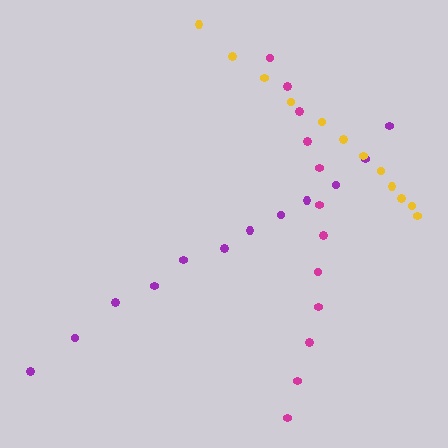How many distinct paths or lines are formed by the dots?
There are 3 distinct paths.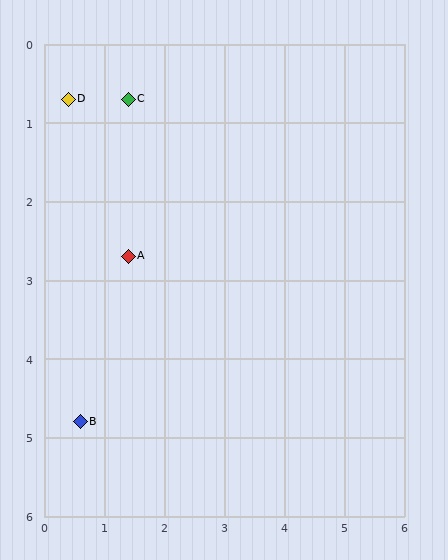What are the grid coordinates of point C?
Point C is at approximately (1.4, 0.7).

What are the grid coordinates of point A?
Point A is at approximately (1.4, 2.7).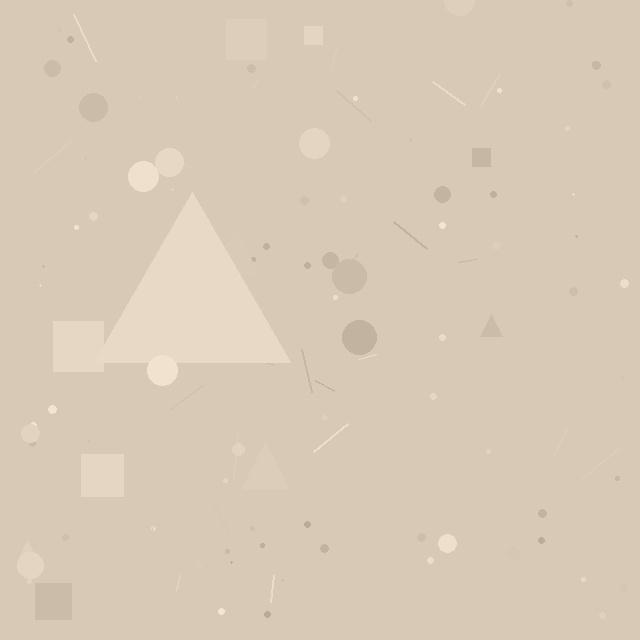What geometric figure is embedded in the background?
A triangle is embedded in the background.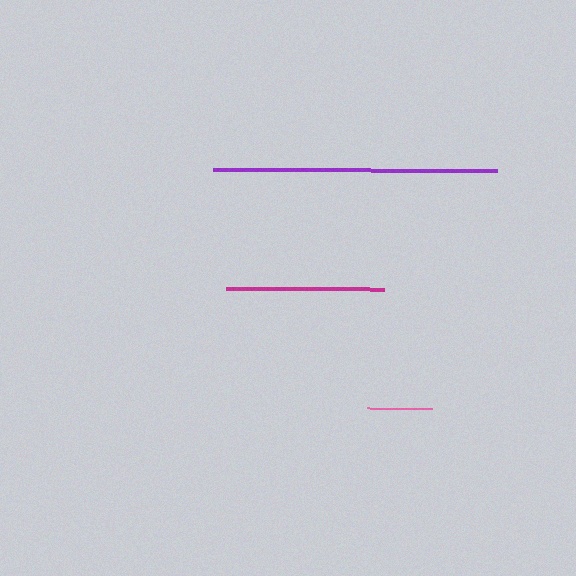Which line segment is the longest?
The purple line is the longest at approximately 284 pixels.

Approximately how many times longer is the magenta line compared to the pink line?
The magenta line is approximately 2.5 times the length of the pink line.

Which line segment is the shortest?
The pink line is the shortest at approximately 64 pixels.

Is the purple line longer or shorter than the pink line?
The purple line is longer than the pink line.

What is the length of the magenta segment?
The magenta segment is approximately 158 pixels long.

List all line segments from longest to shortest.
From longest to shortest: purple, magenta, pink.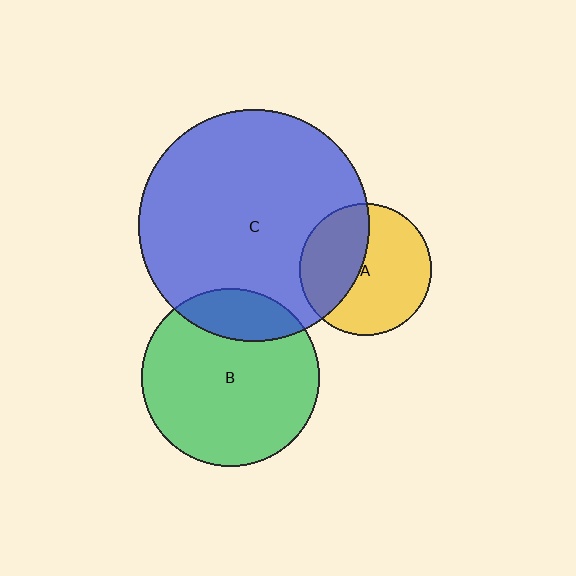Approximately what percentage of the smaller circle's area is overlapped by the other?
Approximately 40%.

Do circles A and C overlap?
Yes.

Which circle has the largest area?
Circle C (blue).